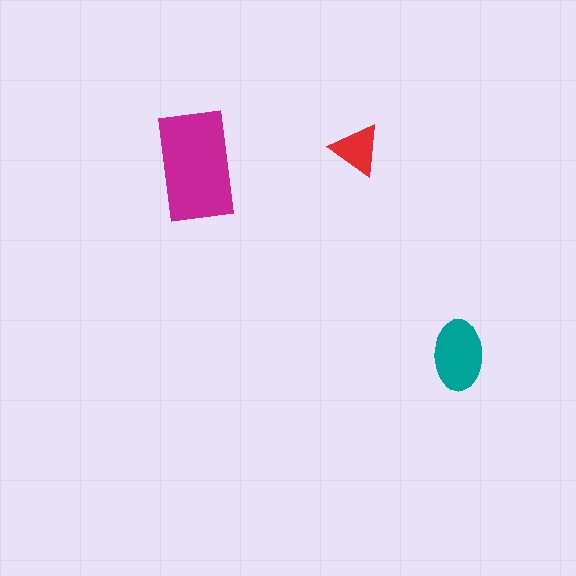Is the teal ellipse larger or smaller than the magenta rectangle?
Smaller.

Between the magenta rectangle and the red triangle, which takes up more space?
The magenta rectangle.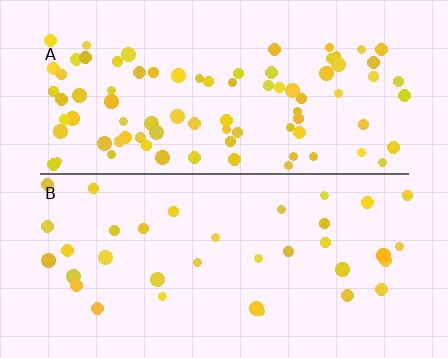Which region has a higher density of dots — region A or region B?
A (the top).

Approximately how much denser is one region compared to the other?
Approximately 2.5× — region A over region B.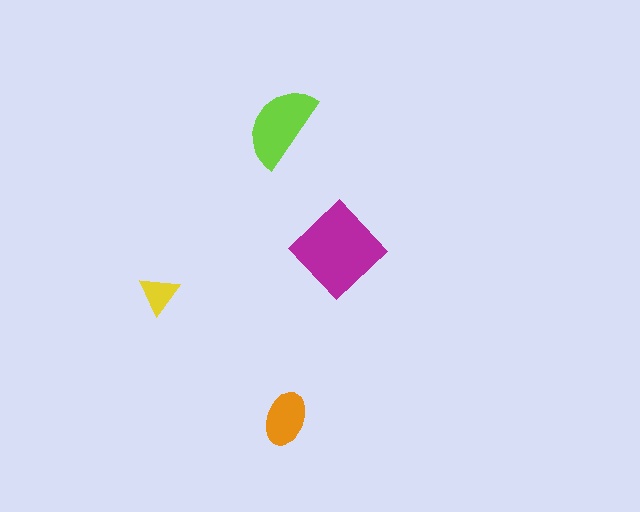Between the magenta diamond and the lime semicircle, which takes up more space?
The magenta diamond.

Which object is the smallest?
The yellow triangle.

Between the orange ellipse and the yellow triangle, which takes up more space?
The orange ellipse.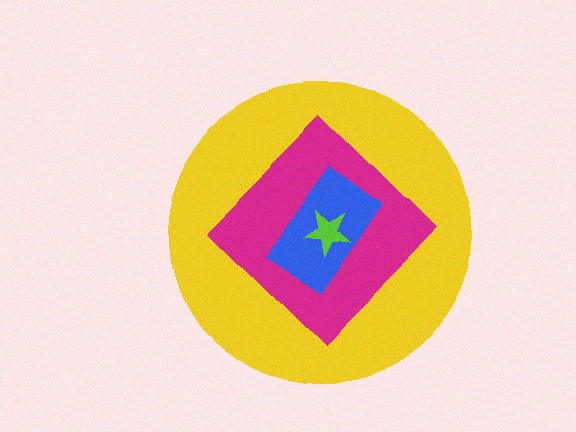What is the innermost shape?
The lime star.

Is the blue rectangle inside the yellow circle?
Yes.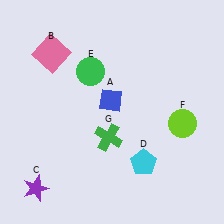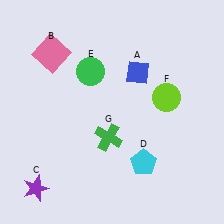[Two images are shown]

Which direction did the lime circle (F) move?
The lime circle (F) moved up.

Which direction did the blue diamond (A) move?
The blue diamond (A) moved up.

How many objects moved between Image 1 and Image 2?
2 objects moved between the two images.